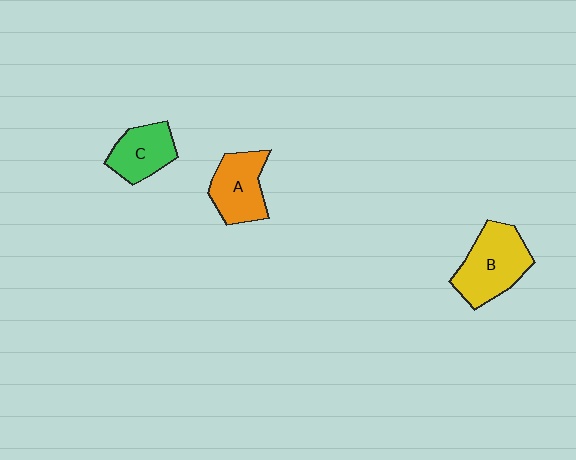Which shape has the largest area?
Shape B (yellow).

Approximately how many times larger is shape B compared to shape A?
Approximately 1.3 times.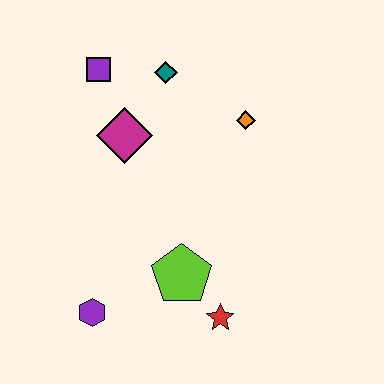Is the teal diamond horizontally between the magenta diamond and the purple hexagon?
No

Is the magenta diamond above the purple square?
No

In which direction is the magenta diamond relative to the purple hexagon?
The magenta diamond is above the purple hexagon.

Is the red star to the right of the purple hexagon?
Yes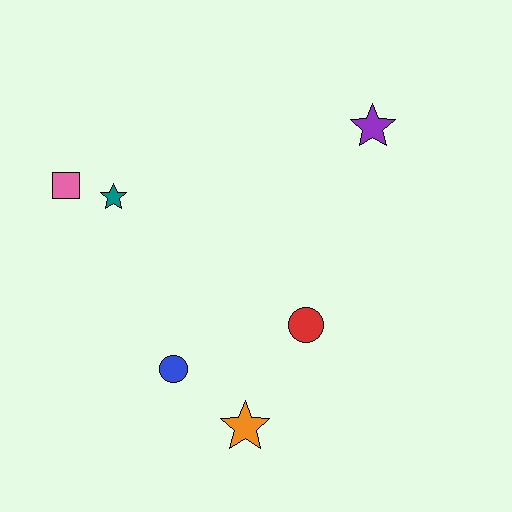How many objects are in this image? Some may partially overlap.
There are 6 objects.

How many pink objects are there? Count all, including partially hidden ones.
There is 1 pink object.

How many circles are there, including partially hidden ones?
There are 2 circles.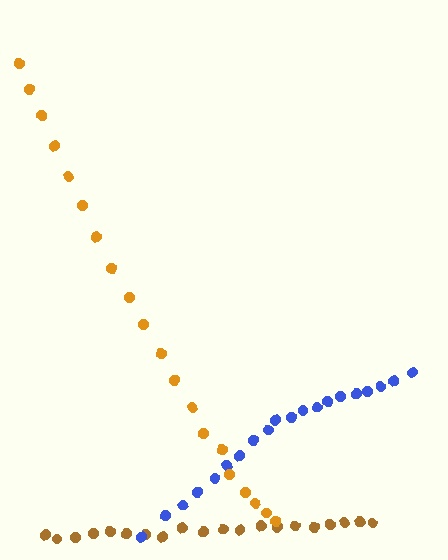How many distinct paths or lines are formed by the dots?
There are 3 distinct paths.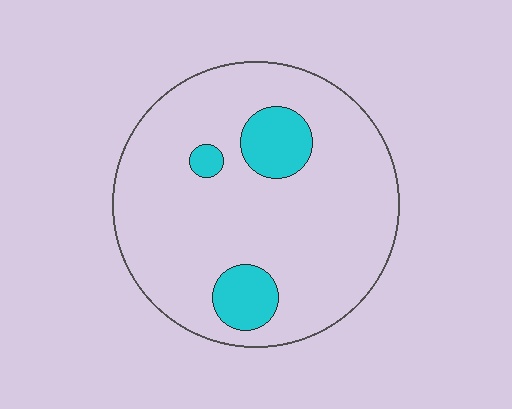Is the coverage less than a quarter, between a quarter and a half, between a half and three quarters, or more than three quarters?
Less than a quarter.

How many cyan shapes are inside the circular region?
3.